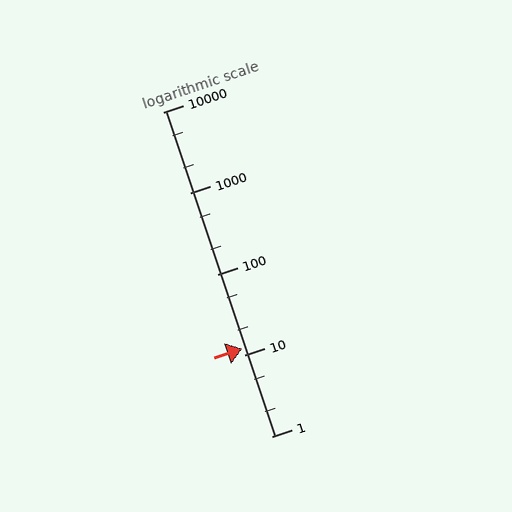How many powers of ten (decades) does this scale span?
The scale spans 4 decades, from 1 to 10000.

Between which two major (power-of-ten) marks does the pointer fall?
The pointer is between 10 and 100.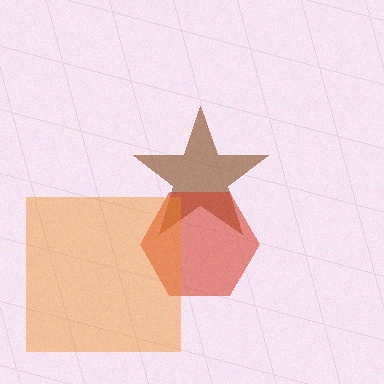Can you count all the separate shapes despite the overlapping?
Yes, there are 3 separate shapes.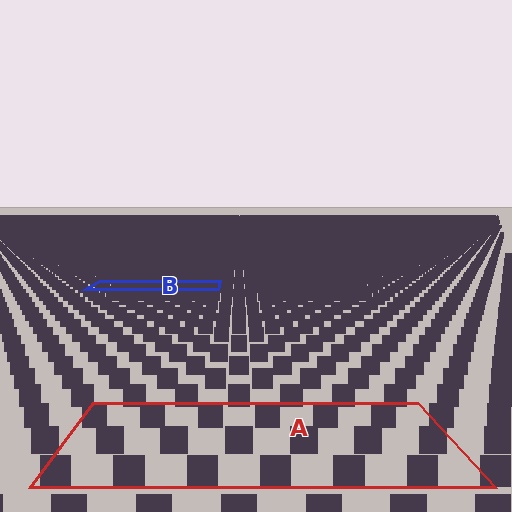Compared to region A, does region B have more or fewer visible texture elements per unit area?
Region B has more texture elements per unit area — they are packed more densely because it is farther away.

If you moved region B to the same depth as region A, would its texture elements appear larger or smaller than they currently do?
They would appear larger. At a closer depth, the same texture elements are projected at a bigger on-screen size.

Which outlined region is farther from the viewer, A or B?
Region B is farther from the viewer — the texture elements inside it appear smaller and more densely packed.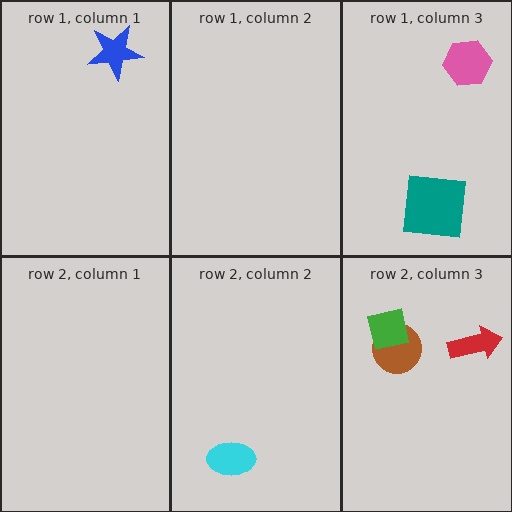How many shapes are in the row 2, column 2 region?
1.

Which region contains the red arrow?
The row 2, column 3 region.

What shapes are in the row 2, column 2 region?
The cyan ellipse.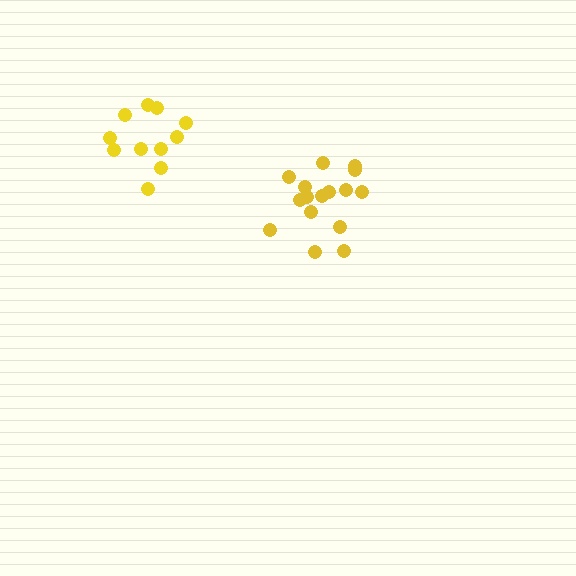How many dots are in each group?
Group 1: 11 dots, Group 2: 16 dots (27 total).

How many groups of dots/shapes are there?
There are 2 groups.